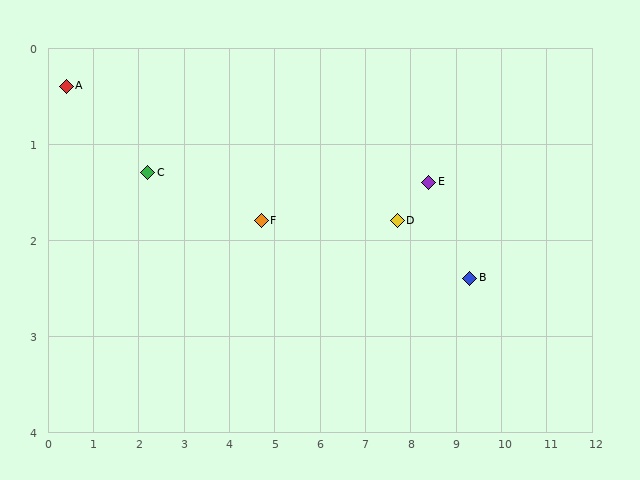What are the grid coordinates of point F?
Point F is at approximately (4.7, 1.8).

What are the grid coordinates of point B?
Point B is at approximately (9.3, 2.4).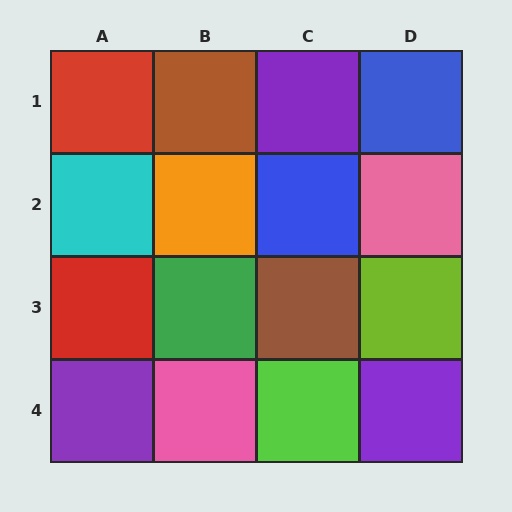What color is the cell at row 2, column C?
Blue.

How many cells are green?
1 cell is green.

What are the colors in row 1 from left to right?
Red, brown, purple, blue.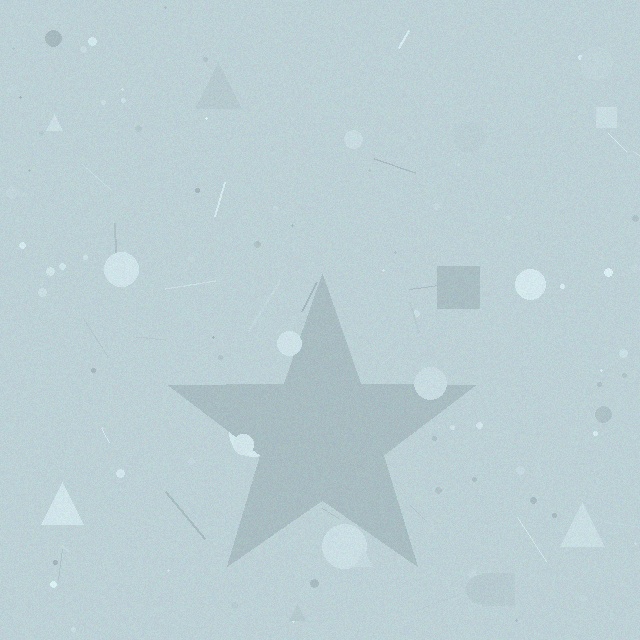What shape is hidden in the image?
A star is hidden in the image.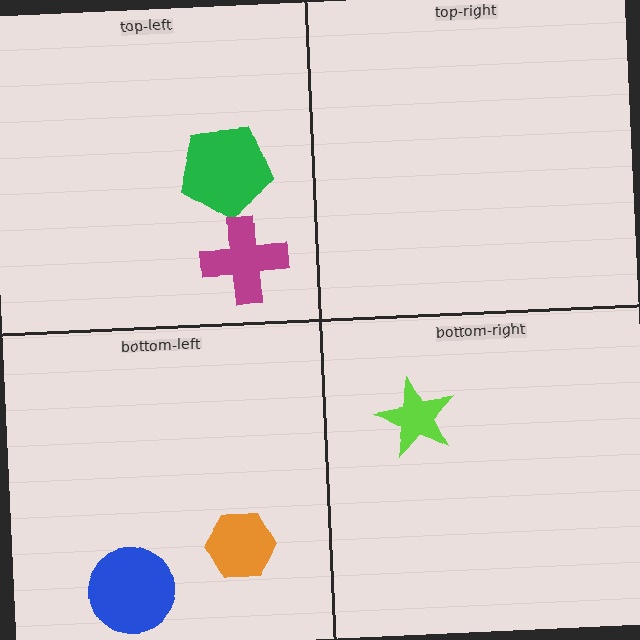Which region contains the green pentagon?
The top-left region.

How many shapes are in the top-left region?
2.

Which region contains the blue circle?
The bottom-left region.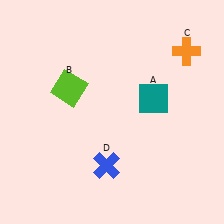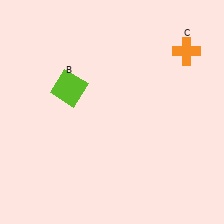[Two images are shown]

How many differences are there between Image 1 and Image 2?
There are 2 differences between the two images.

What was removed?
The blue cross (D), the teal square (A) were removed in Image 2.